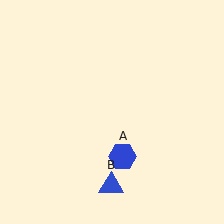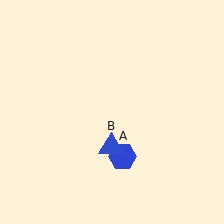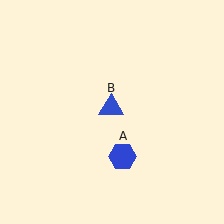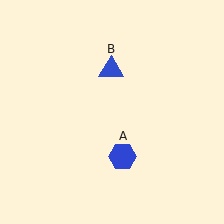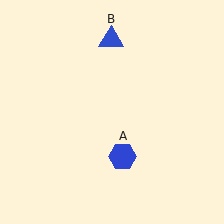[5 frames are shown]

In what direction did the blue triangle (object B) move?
The blue triangle (object B) moved up.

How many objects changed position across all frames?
1 object changed position: blue triangle (object B).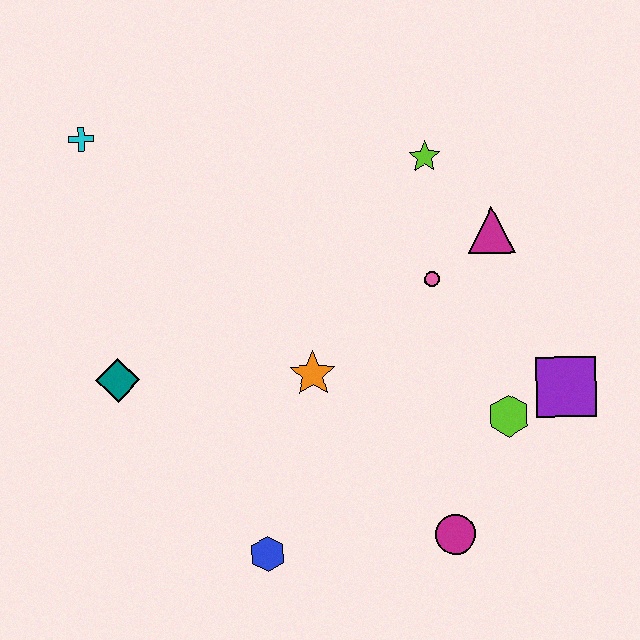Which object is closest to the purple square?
The lime hexagon is closest to the purple square.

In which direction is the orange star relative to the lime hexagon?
The orange star is to the left of the lime hexagon.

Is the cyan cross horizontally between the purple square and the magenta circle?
No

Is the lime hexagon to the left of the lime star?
No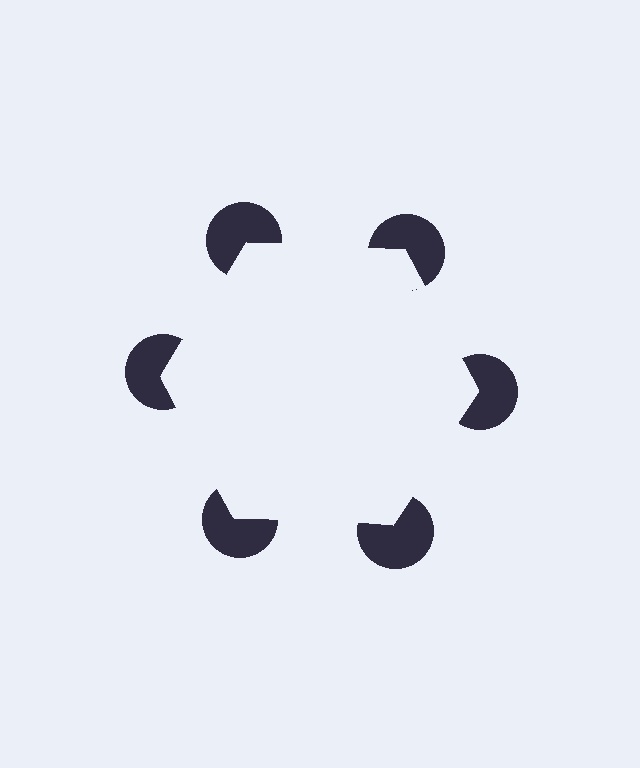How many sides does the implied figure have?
6 sides.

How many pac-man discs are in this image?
There are 6 — one at each vertex of the illusory hexagon.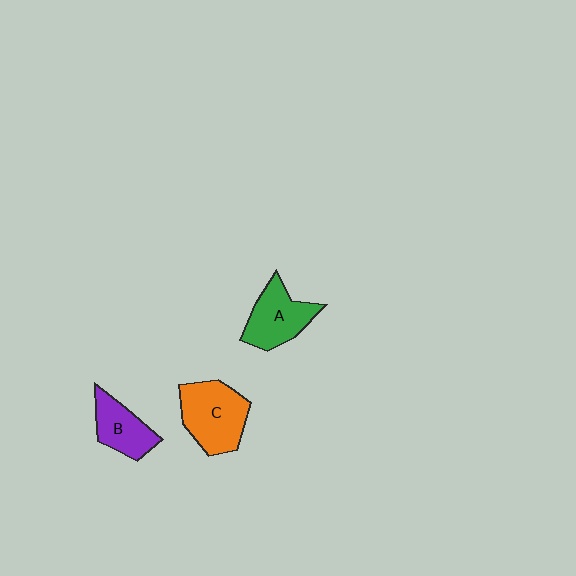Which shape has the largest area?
Shape C (orange).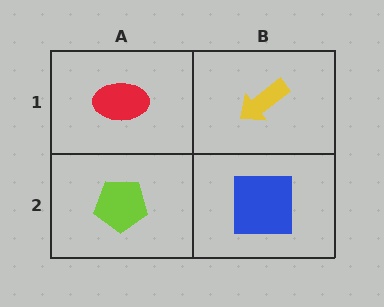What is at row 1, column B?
A yellow arrow.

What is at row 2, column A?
A lime pentagon.